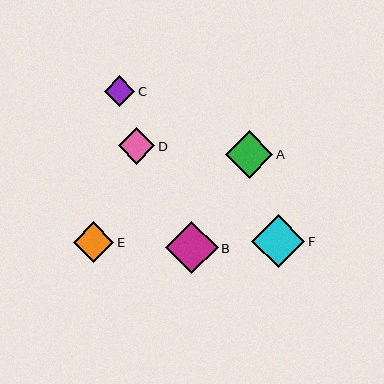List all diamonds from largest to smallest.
From largest to smallest: F, B, A, E, D, C.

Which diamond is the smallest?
Diamond C is the smallest with a size of approximately 31 pixels.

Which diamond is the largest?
Diamond F is the largest with a size of approximately 53 pixels.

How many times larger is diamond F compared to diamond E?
Diamond F is approximately 1.3 times the size of diamond E.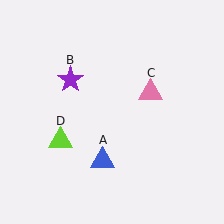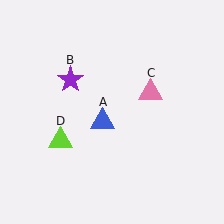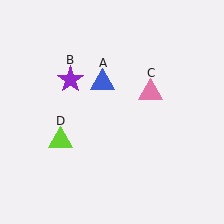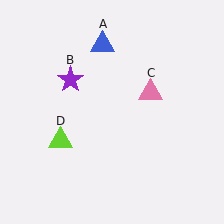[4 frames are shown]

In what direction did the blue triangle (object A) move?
The blue triangle (object A) moved up.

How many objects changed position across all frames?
1 object changed position: blue triangle (object A).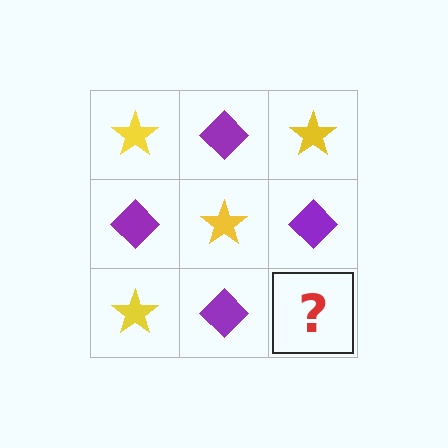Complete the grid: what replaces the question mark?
The question mark should be replaced with a yellow star.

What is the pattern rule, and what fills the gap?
The rule is that it alternates yellow star and purple diamond in a checkerboard pattern. The gap should be filled with a yellow star.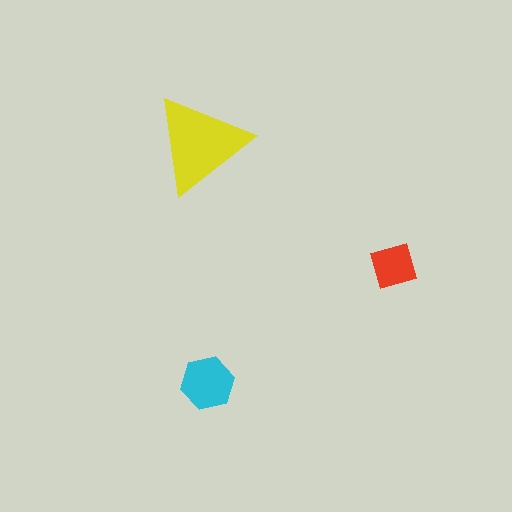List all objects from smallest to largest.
The red square, the cyan hexagon, the yellow triangle.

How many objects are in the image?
There are 3 objects in the image.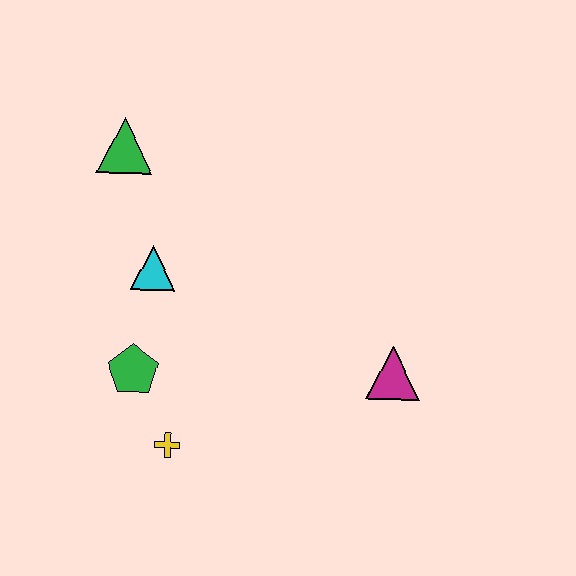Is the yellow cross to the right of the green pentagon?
Yes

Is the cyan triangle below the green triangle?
Yes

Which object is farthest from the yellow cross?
The green triangle is farthest from the yellow cross.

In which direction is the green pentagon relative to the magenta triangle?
The green pentagon is to the left of the magenta triangle.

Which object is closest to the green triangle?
The cyan triangle is closest to the green triangle.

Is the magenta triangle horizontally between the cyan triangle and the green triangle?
No